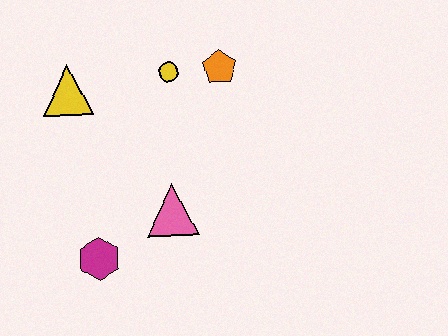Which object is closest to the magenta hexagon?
The pink triangle is closest to the magenta hexagon.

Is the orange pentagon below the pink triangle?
No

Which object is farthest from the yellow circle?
The magenta hexagon is farthest from the yellow circle.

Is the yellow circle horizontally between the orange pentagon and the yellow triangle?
Yes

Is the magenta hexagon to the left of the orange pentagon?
Yes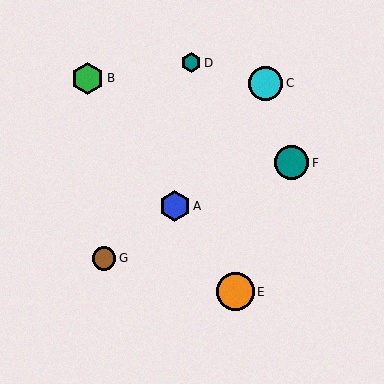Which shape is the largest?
The orange circle (labeled E) is the largest.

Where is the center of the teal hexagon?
The center of the teal hexagon is at (191, 63).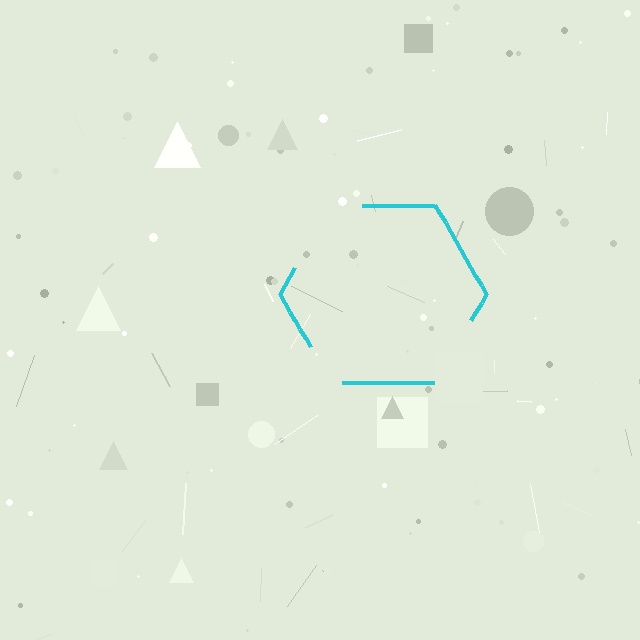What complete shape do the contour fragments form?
The contour fragments form a hexagon.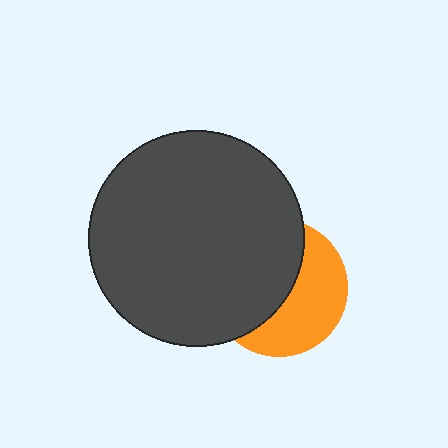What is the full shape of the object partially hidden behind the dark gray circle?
The partially hidden object is an orange circle.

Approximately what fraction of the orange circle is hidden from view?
Roughly 54% of the orange circle is hidden behind the dark gray circle.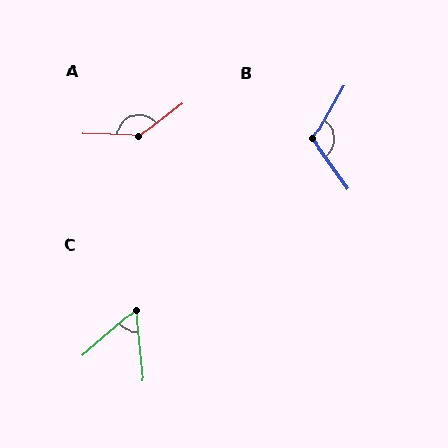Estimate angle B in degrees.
Approximately 115 degrees.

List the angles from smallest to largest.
C (55°), B (115°), A (142°).